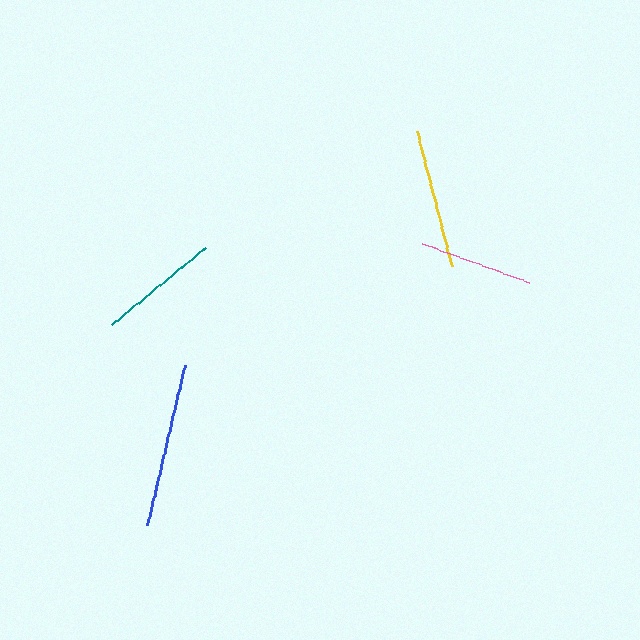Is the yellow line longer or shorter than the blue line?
The blue line is longer than the yellow line.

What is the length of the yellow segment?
The yellow segment is approximately 139 pixels long.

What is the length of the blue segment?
The blue segment is approximately 165 pixels long.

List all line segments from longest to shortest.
From longest to shortest: blue, yellow, teal, pink.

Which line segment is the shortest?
The pink line is the shortest at approximately 114 pixels.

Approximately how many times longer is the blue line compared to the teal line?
The blue line is approximately 1.4 times the length of the teal line.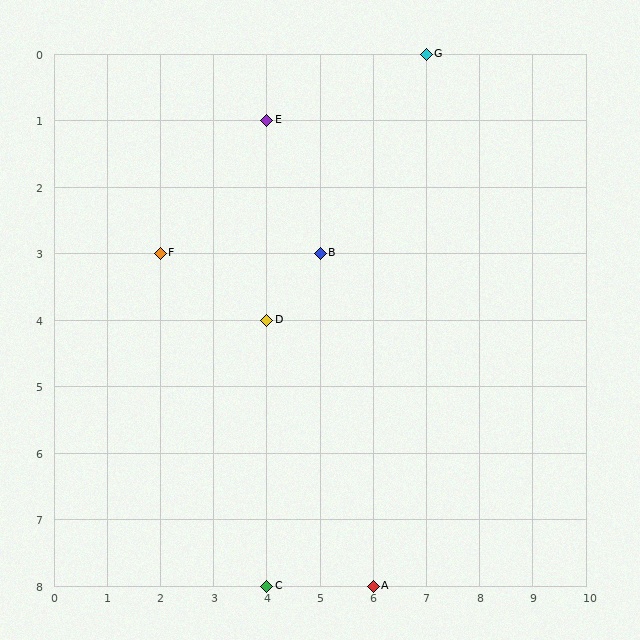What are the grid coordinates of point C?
Point C is at grid coordinates (4, 8).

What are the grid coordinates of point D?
Point D is at grid coordinates (4, 4).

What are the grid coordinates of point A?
Point A is at grid coordinates (6, 8).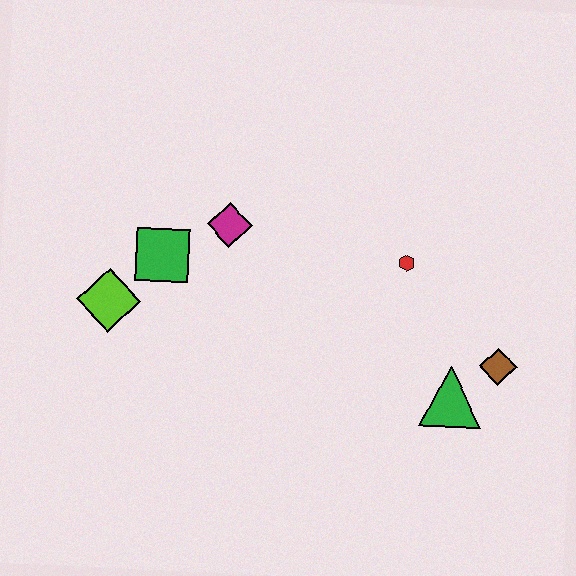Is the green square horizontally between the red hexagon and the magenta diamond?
No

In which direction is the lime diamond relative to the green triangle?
The lime diamond is to the left of the green triangle.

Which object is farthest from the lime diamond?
The brown diamond is farthest from the lime diamond.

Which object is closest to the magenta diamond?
The green square is closest to the magenta diamond.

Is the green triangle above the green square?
No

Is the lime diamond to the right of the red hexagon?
No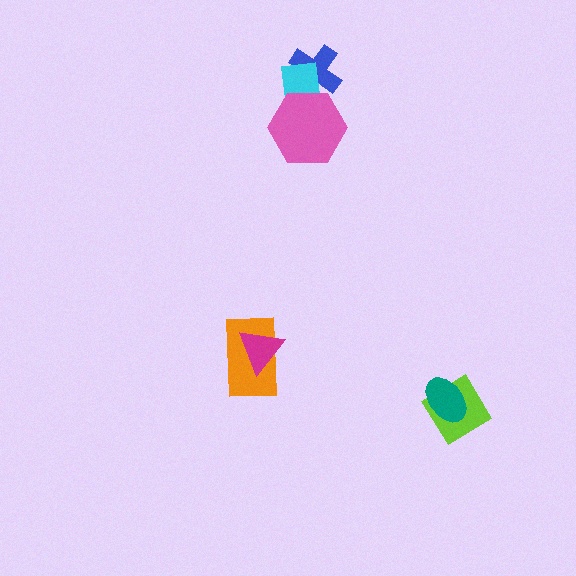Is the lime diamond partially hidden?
Yes, it is partially covered by another shape.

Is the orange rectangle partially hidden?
Yes, it is partially covered by another shape.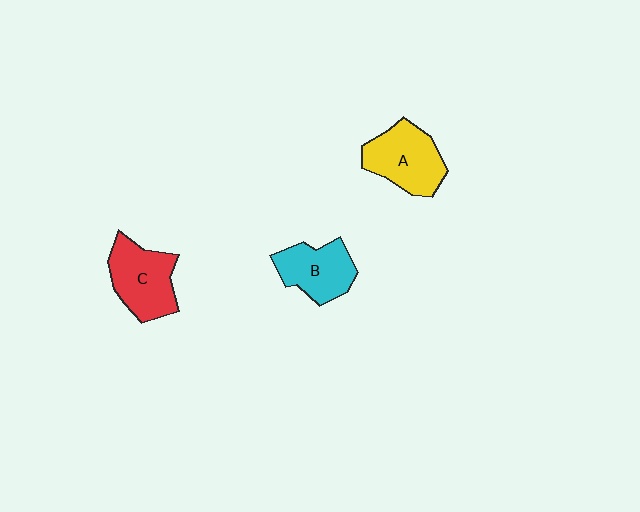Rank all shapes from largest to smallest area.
From largest to smallest: C (red), A (yellow), B (cyan).